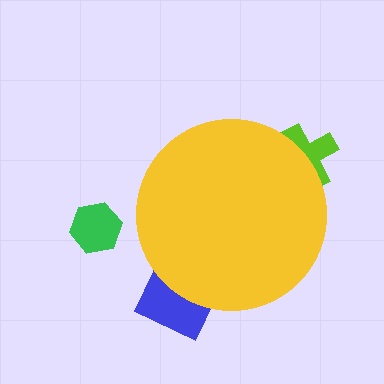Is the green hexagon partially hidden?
No, the green hexagon is fully visible.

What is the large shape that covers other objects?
A yellow circle.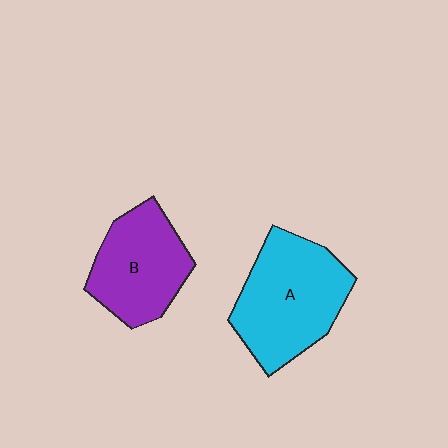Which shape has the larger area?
Shape A (cyan).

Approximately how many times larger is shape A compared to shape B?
Approximately 1.3 times.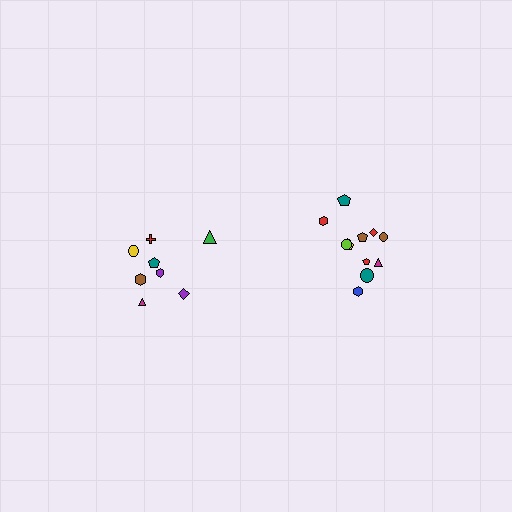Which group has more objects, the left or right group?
The right group.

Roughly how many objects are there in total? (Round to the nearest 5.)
Roughly 20 objects in total.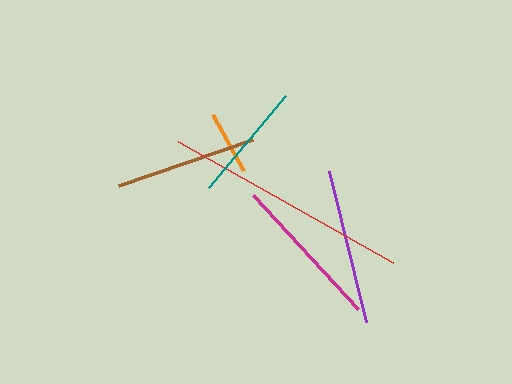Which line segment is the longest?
The red line is the longest at approximately 247 pixels.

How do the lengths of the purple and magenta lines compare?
The purple and magenta lines are approximately the same length.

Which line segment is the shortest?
The orange line is the shortest at approximately 64 pixels.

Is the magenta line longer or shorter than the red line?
The red line is longer than the magenta line.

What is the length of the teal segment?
The teal segment is approximately 120 pixels long.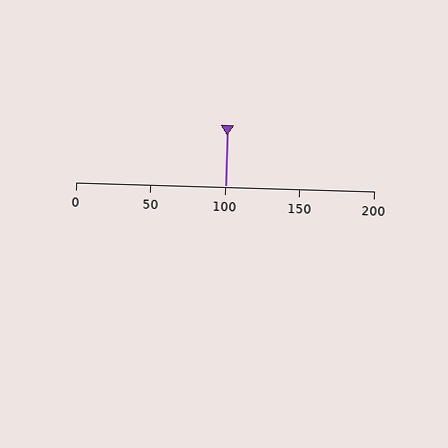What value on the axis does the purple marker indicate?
The marker indicates approximately 100.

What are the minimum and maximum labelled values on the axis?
The axis runs from 0 to 200.